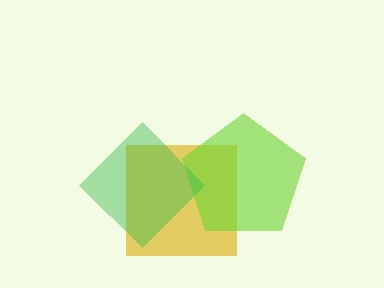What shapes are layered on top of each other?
The layered shapes are: a yellow square, a lime pentagon, a green diamond.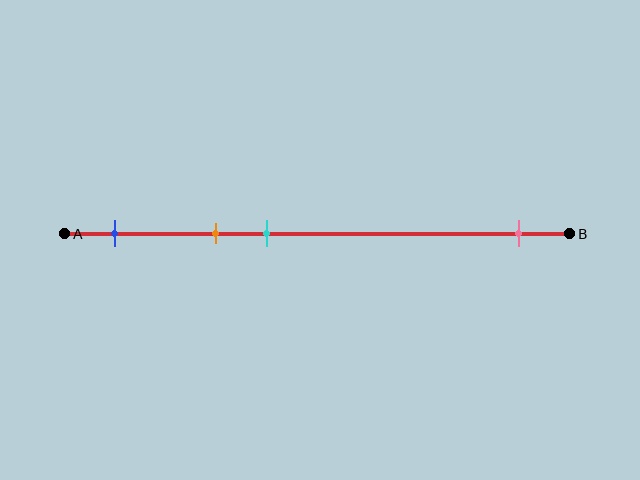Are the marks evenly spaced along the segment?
No, the marks are not evenly spaced.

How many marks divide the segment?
There are 4 marks dividing the segment.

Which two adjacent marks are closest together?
The orange and cyan marks are the closest adjacent pair.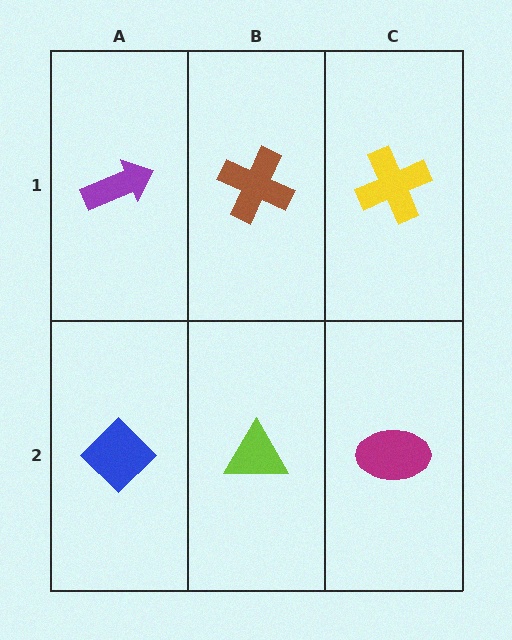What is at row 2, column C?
A magenta ellipse.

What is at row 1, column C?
A yellow cross.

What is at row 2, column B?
A lime triangle.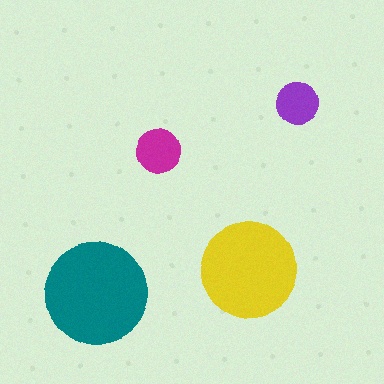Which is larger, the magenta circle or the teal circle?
The teal one.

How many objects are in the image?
There are 4 objects in the image.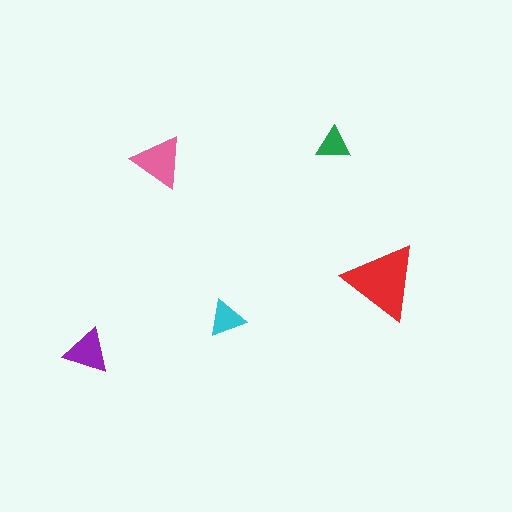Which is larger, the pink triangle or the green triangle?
The pink one.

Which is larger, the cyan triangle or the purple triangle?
The purple one.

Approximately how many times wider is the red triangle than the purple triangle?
About 1.5 times wider.